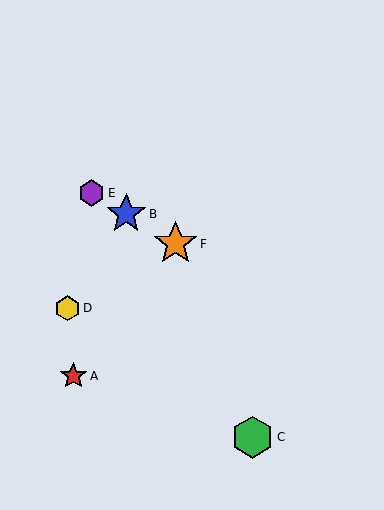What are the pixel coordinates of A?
Object A is at (73, 376).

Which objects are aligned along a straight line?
Objects B, E, F are aligned along a straight line.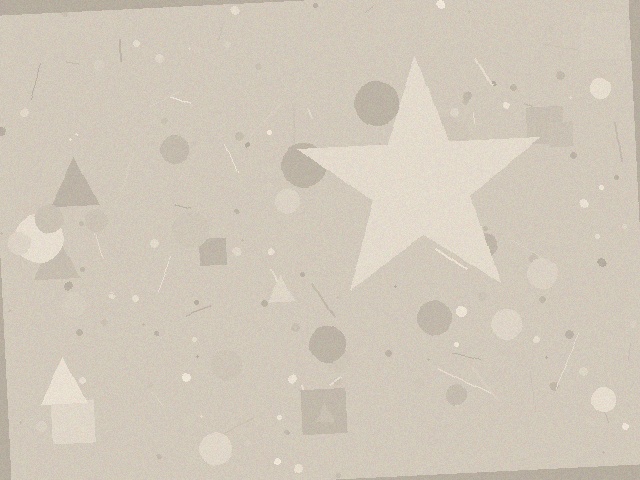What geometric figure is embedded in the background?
A star is embedded in the background.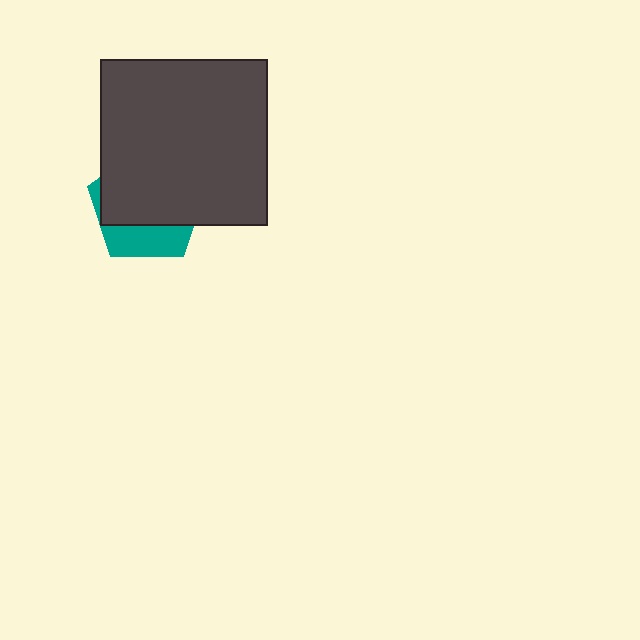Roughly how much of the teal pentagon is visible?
A small part of it is visible (roughly 32%).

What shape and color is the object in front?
The object in front is a dark gray square.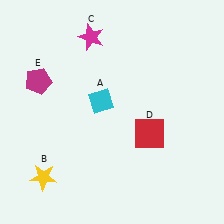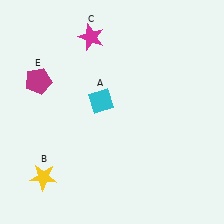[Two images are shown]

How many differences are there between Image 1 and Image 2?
There is 1 difference between the two images.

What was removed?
The red square (D) was removed in Image 2.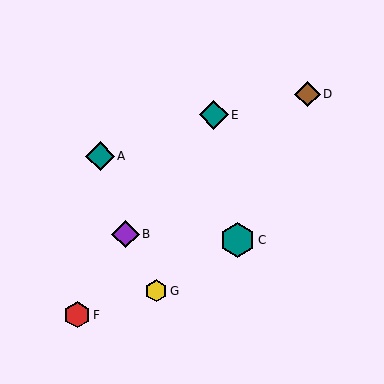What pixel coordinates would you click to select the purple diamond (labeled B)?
Click at (125, 234) to select the purple diamond B.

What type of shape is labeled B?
Shape B is a purple diamond.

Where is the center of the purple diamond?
The center of the purple diamond is at (125, 234).